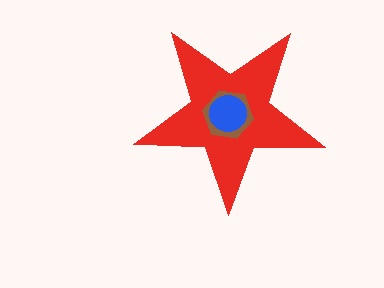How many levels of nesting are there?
3.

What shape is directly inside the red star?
The brown hexagon.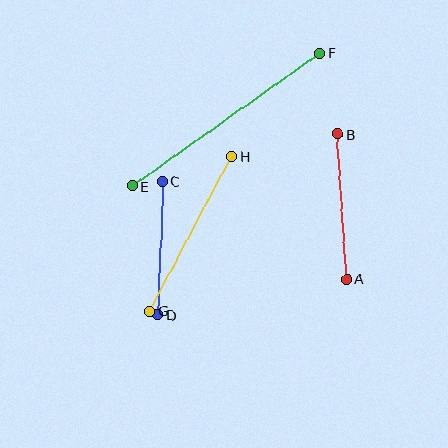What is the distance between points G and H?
The distance is approximately 175 pixels.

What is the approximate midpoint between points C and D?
The midpoint is at approximately (160, 248) pixels.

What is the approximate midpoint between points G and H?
The midpoint is at approximately (191, 234) pixels.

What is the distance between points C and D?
The distance is approximately 134 pixels.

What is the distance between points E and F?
The distance is approximately 230 pixels.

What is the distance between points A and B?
The distance is approximately 145 pixels.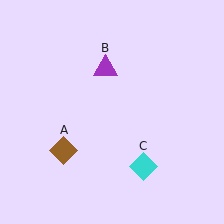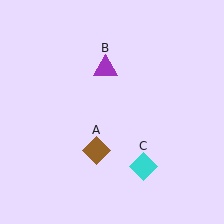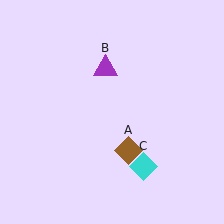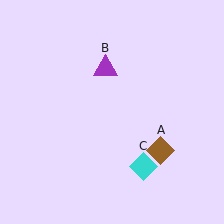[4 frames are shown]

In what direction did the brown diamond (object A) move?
The brown diamond (object A) moved right.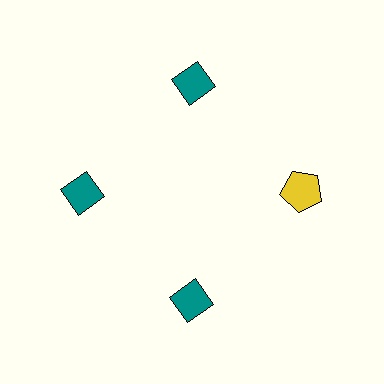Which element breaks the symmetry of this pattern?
The yellow pentagon at roughly the 3 o'clock position breaks the symmetry. All other shapes are teal diamonds.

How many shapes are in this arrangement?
There are 4 shapes arranged in a ring pattern.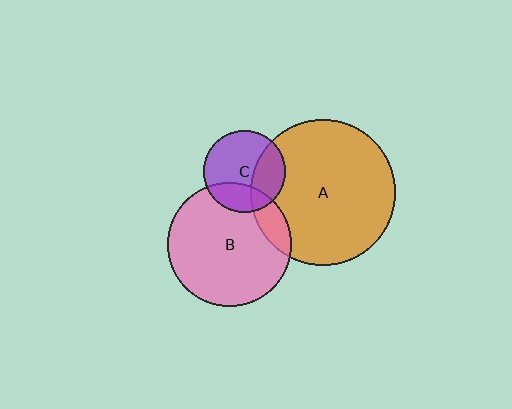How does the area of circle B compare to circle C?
Approximately 2.3 times.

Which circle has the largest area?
Circle A (orange).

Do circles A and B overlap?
Yes.